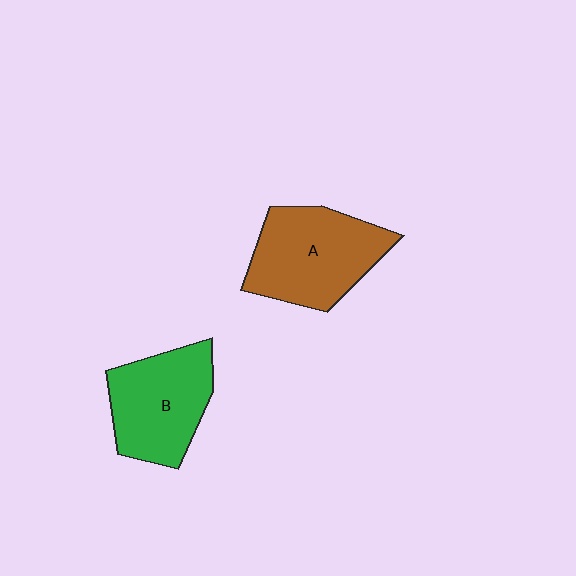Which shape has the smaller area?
Shape B (green).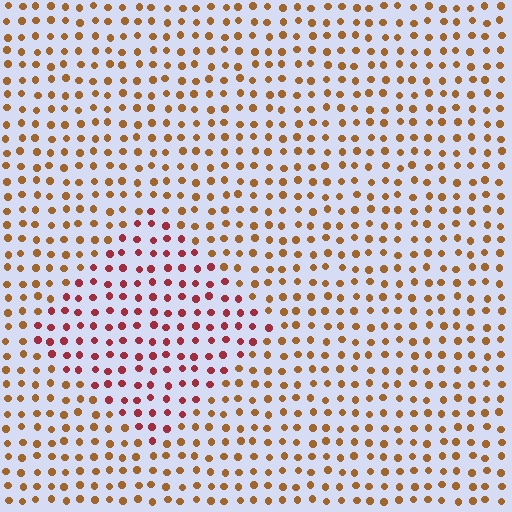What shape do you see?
I see a diamond.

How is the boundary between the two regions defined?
The boundary is defined purely by a slight shift in hue (about 40 degrees). Spacing, size, and orientation are identical on both sides.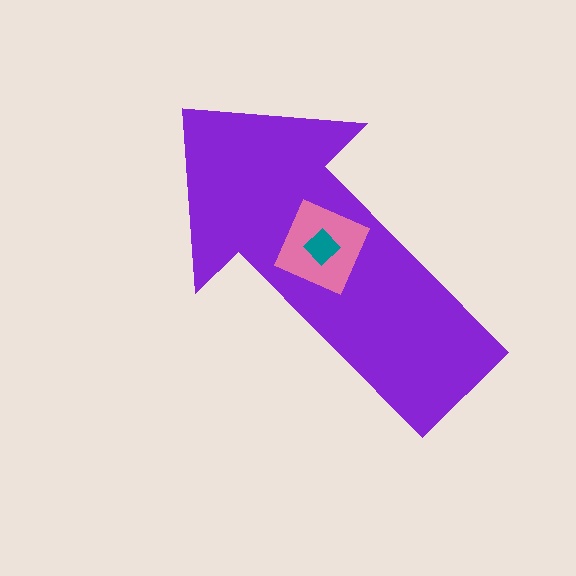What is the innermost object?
The teal diamond.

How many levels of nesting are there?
3.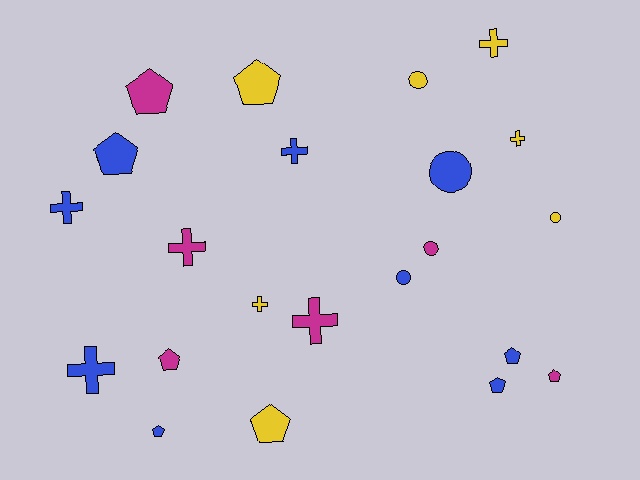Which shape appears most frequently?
Pentagon, with 9 objects.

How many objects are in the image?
There are 22 objects.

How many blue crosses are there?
There are 3 blue crosses.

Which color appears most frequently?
Blue, with 9 objects.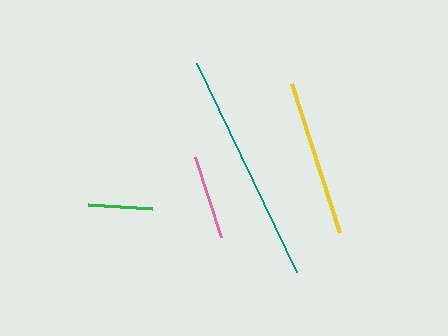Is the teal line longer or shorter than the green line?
The teal line is longer than the green line.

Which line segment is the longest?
The teal line is the longest at approximately 231 pixels.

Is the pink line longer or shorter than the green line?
The pink line is longer than the green line.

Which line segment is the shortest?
The green line is the shortest at approximately 64 pixels.